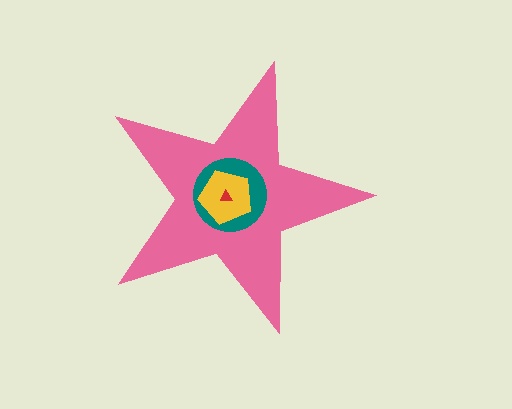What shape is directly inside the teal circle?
The yellow pentagon.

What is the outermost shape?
The pink star.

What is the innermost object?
The red triangle.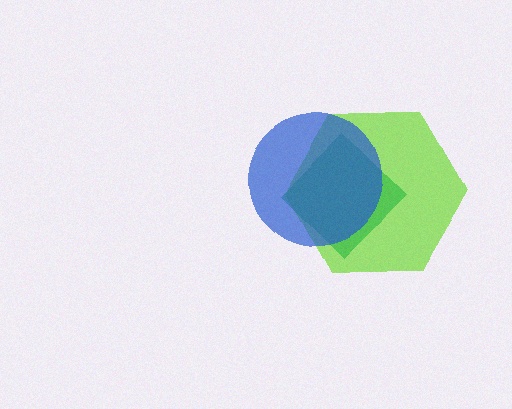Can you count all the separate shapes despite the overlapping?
Yes, there are 3 separate shapes.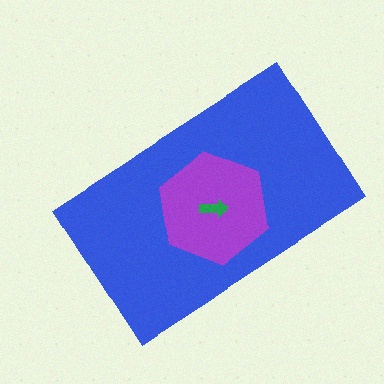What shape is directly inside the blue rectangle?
The purple hexagon.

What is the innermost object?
The green arrow.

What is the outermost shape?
The blue rectangle.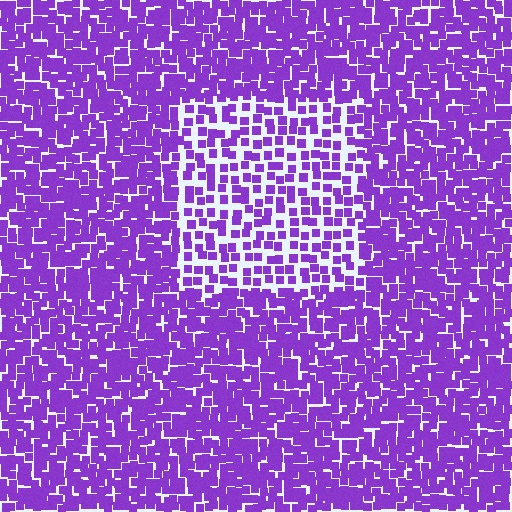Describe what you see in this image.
The image contains small purple elements arranged at two different densities. A rectangle-shaped region is visible where the elements are less densely packed than the surrounding area.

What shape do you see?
I see a rectangle.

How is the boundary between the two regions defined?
The boundary is defined by a change in element density (approximately 2.0x ratio). All elements are the same color, size, and shape.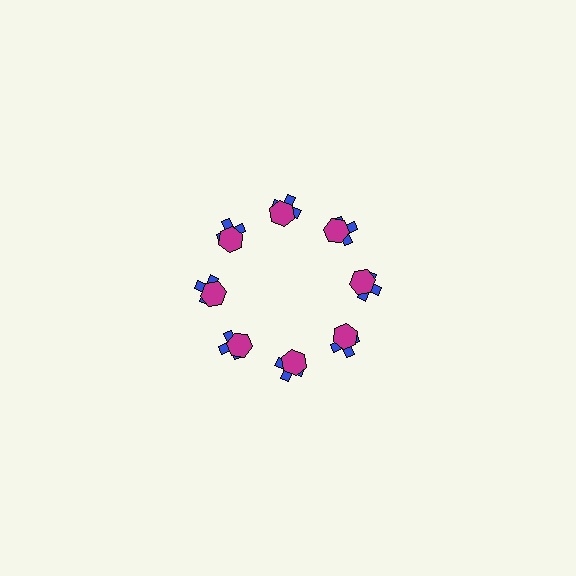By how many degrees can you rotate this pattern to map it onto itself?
The pattern maps onto itself every 45 degrees of rotation.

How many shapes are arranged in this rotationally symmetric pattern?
There are 16 shapes, arranged in 8 groups of 2.